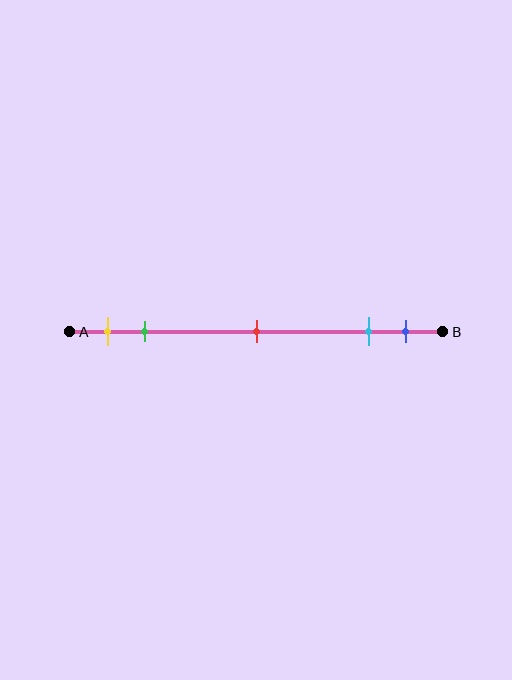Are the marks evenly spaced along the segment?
No, the marks are not evenly spaced.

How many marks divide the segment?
There are 5 marks dividing the segment.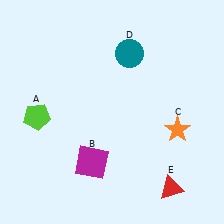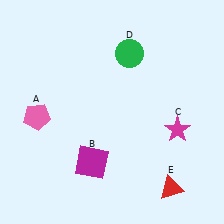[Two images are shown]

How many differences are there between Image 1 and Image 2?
There are 3 differences between the two images.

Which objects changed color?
A changed from lime to pink. C changed from orange to magenta. D changed from teal to green.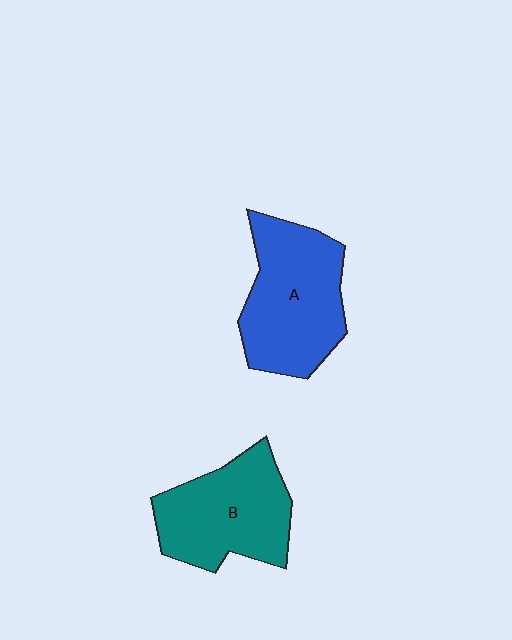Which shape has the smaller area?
Shape B (teal).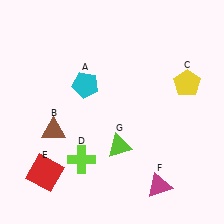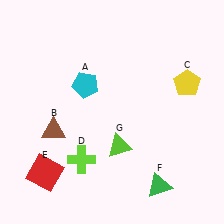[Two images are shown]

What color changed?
The triangle (F) changed from magenta in Image 1 to green in Image 2.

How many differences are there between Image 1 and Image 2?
There is 1 difference between the two images.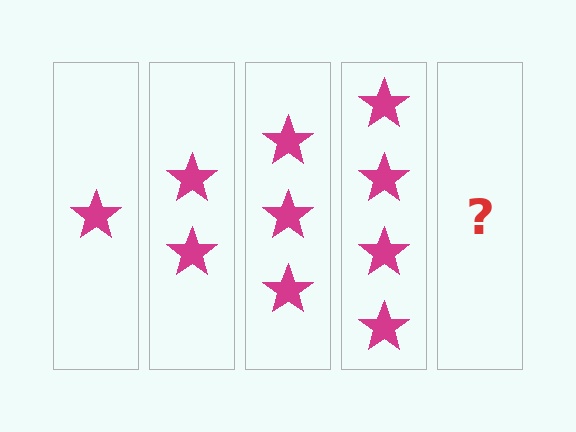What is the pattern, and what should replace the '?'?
The pattern is that each step adds one more star. The '?' should be 5 stars.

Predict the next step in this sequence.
The next step is 5 stars.